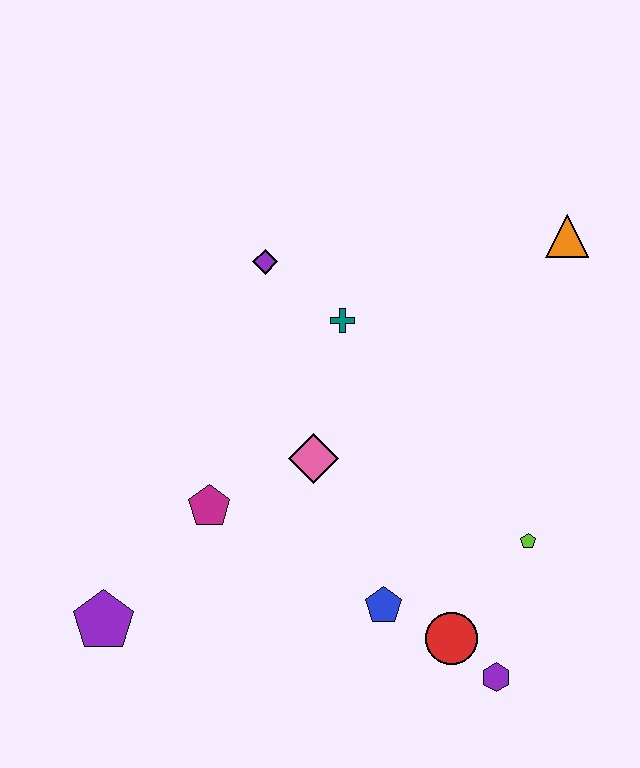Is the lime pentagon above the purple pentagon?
Yes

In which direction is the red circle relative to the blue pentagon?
The red circle is to the right of the blue pentagon.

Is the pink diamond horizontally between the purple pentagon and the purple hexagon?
Yes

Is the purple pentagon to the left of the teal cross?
Yes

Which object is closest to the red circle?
The purple hexagon is closest to the red circle.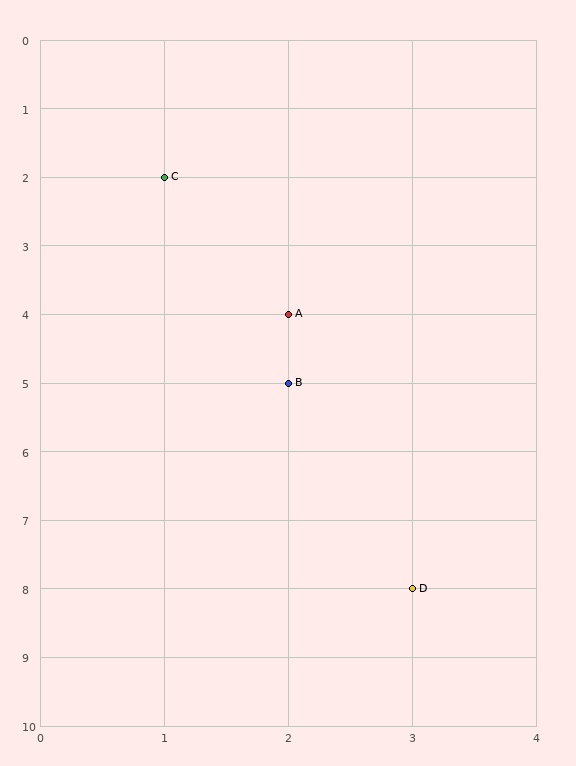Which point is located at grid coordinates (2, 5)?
Point B is at (2, 5).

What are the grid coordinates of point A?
Point A is at grid coordinates (2, 4).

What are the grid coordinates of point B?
Point B is at grid coordinates (2, 5).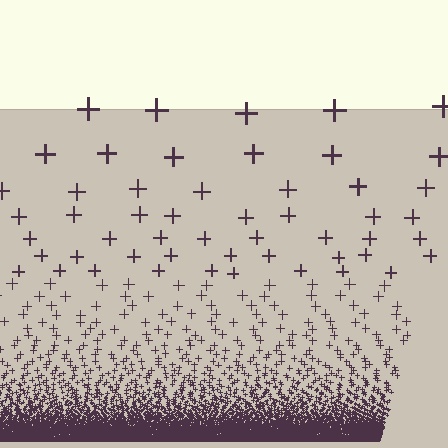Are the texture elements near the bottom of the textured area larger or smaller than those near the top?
Smaller. The gradient is inverted — elements near the bottom are smaller and denser.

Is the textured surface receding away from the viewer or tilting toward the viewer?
The surface appears to tilt toward the viewer. Texture elements get larger and sparser toward the top.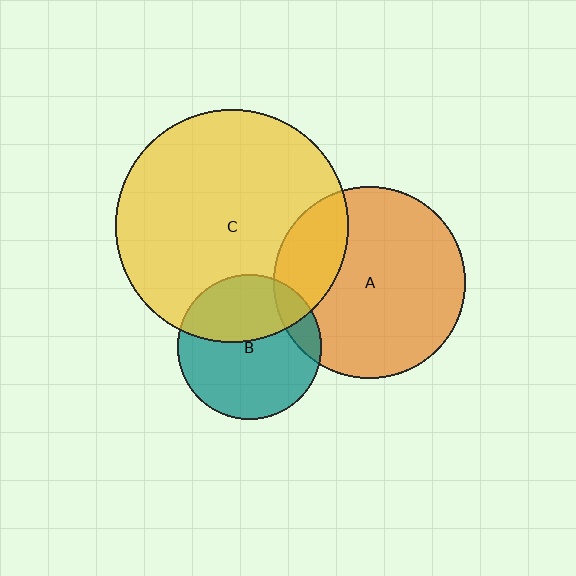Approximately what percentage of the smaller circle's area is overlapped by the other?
Approximately 15%.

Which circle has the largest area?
Circle C (yellow).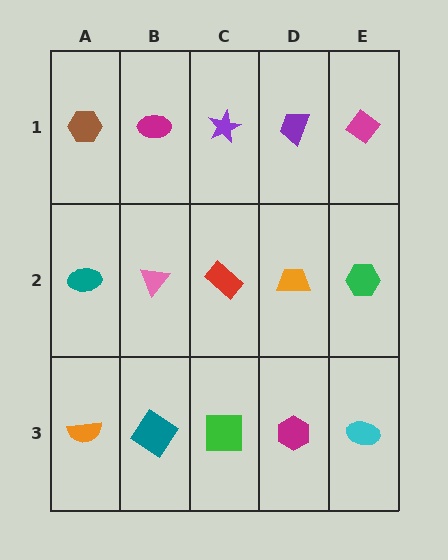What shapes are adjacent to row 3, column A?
A teal ellipse (row 2, column A), a teal diamond (row 3, column B).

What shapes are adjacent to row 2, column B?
A magenta ellipse (row 1, column B), a teal diamond (row 3, column B), a teal ellipse (row 2, column A), a red rectangle (row 2, column C).